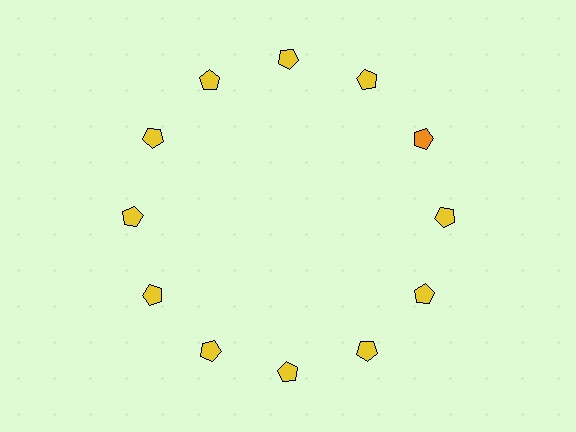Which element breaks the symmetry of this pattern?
The orange pentagon at roughly the 2 o'clock position breaks the symmetry. All other shapes are yellow pentagons.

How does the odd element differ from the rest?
It has a different color: orange instead of yellow.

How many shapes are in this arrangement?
There are 12 shapes arranged in a ring pattern.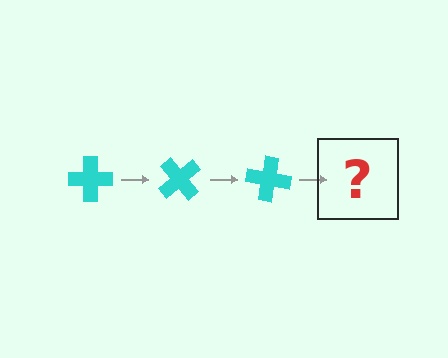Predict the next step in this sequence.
The next step is a cyan cross rotated 150 degrees.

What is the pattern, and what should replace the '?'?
The pattern is that the cross rotates 50 degrees each step. The '?' should be a cyan cross rotated 150 degrees.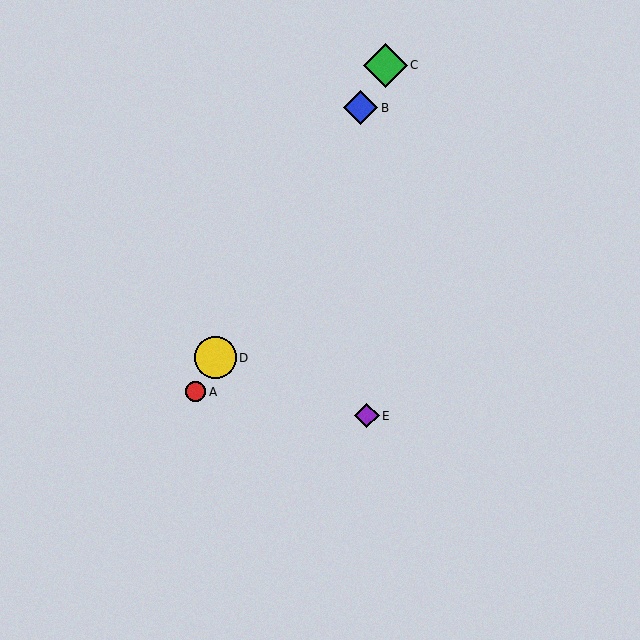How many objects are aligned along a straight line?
4 objects (A, B, C, D) are aligned along a straight line.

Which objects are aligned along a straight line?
Objects A, B, C, D are aligned along a straight line.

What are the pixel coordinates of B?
Object B is at (361, 108).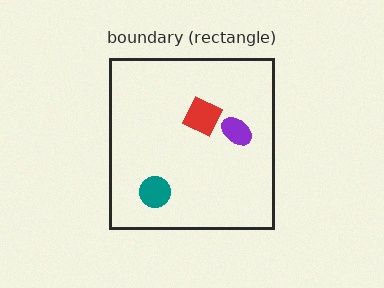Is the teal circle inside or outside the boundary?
Inside.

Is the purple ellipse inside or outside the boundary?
Inside.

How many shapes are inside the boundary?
3 inside, 0 outside.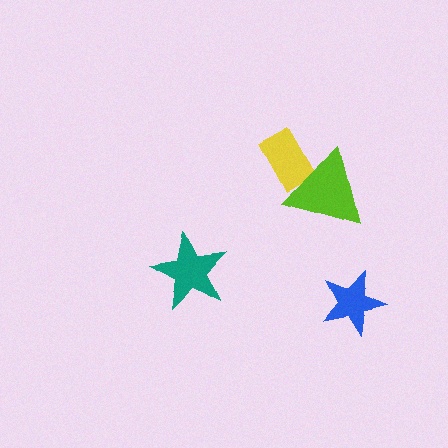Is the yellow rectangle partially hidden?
Yes, it is partially covered by another shape.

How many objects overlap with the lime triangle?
1 object overlaps with the lime triangle.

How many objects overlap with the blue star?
0 objects overlap with the blue star.